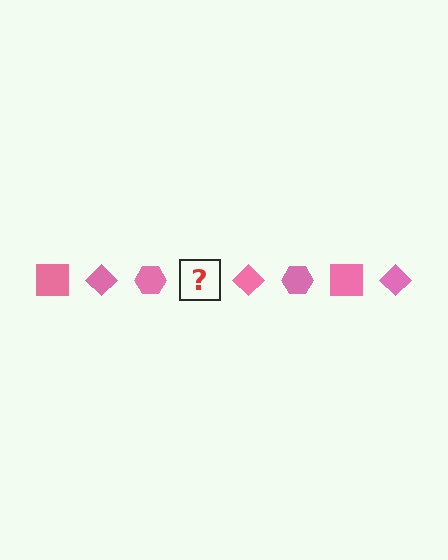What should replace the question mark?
The question mark should be replaced with a pink square.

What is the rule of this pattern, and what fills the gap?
The rule is that the pattern cycles through square, diamond, hexagon shapes in pink. The gap should be filled with a pink square.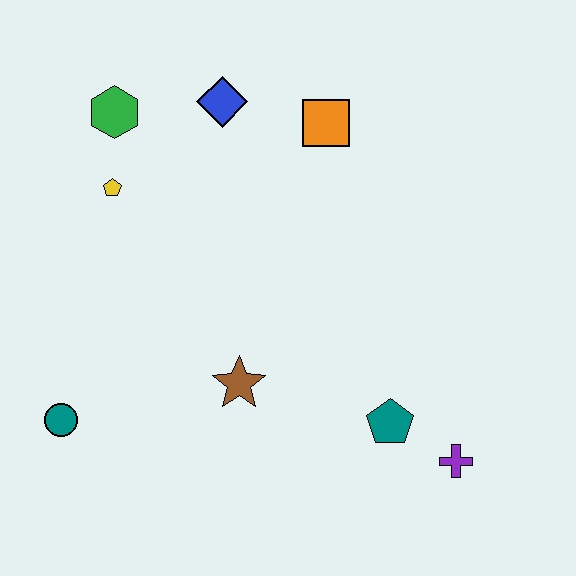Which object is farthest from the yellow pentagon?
The purple cross is farthest from the yellow pentagon.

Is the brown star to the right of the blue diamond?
Yes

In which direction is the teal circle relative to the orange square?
The teal circle is below the orange square.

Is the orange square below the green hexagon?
Yes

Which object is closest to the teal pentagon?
The purple cross is closest to the teal pentagon.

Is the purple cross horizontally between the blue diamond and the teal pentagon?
No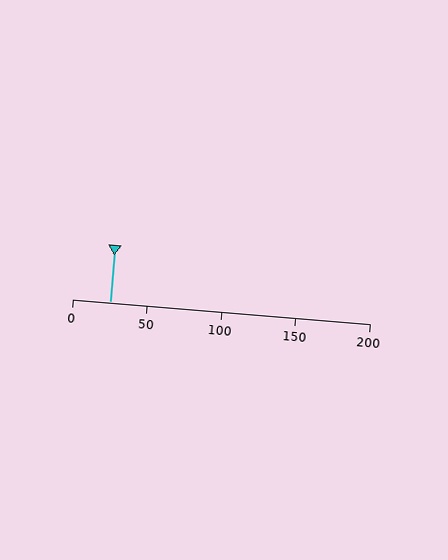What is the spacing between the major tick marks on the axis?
The major ticks are spaced 50 apart.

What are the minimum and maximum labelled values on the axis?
The axis runs from 0 to 200.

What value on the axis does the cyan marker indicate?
The marker indicates approximately 25.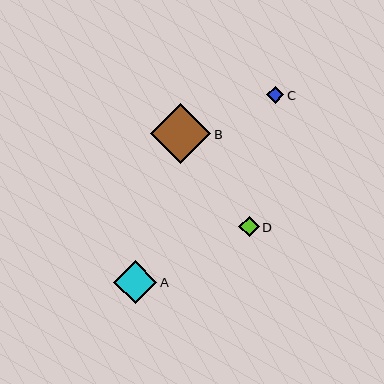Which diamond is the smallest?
Diamond C is the smallest with a size of approximately 17 pixels.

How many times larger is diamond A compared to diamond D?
Diamond A is approximately 2.1 times the size of diamond D.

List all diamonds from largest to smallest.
From largest to smallest: B, A, D, C.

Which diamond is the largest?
Diamond B is the largest with a size of approximately 60 pixels.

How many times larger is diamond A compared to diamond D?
Diamond A is approximately 2.1 times the size of diamond D.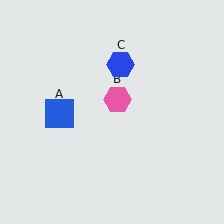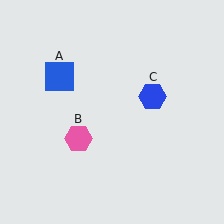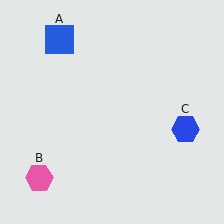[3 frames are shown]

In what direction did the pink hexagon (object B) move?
The pink hexagon (object B) moved down and to the left.